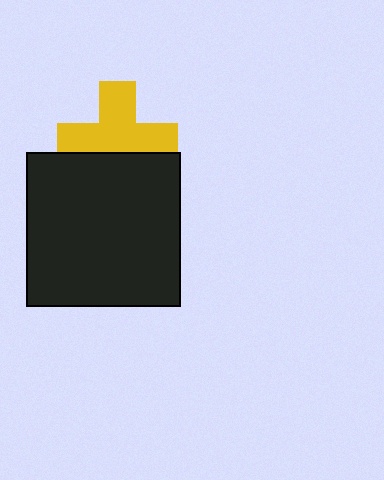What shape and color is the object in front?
The object in front is a black square.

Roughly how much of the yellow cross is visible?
Most of it is visible (roughly 66%).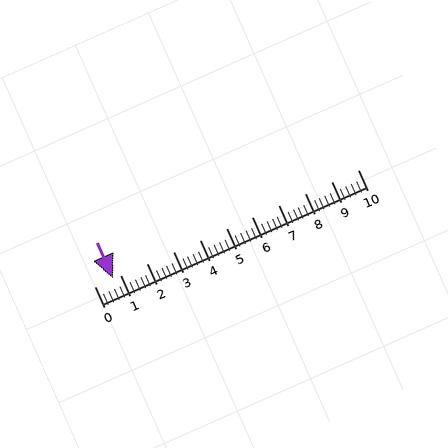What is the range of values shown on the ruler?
The ruler shows values from 0 to 10.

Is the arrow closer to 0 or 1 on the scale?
The arrow is closer to 1.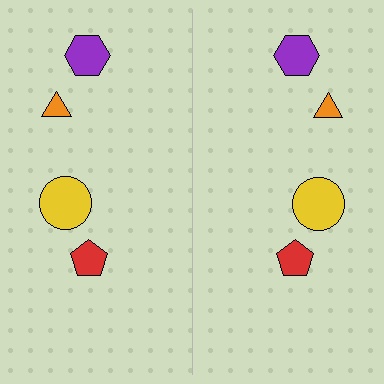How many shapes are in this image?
There are 8 shapes in this image.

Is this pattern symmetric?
Yes, this pattern has bilateral (reflection) symmetry.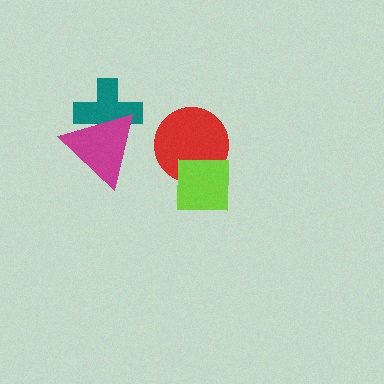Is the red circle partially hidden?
Yes, it is partially covered by another shape.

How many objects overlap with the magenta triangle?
1 object overlaps with the magenta triangle.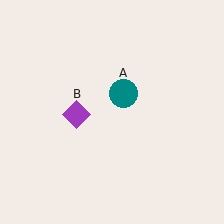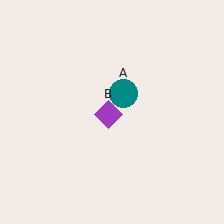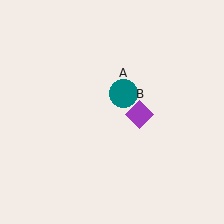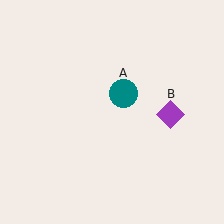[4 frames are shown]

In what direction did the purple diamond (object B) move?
The purple diamond (object B) moved right.